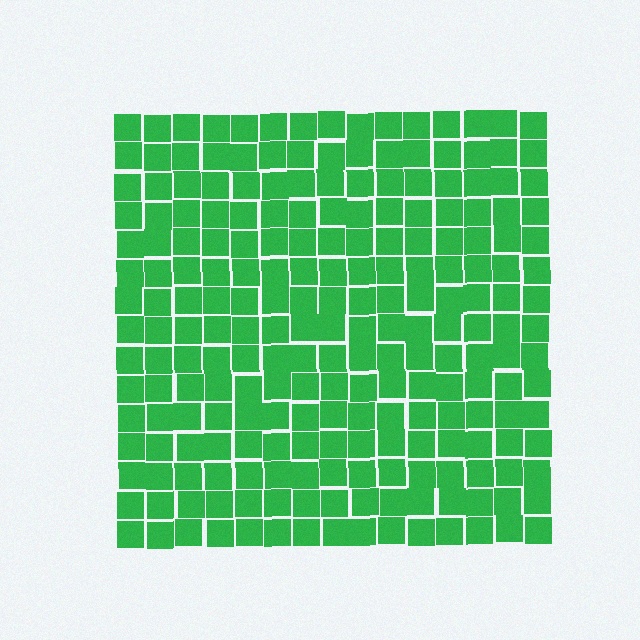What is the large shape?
The large shape is a square.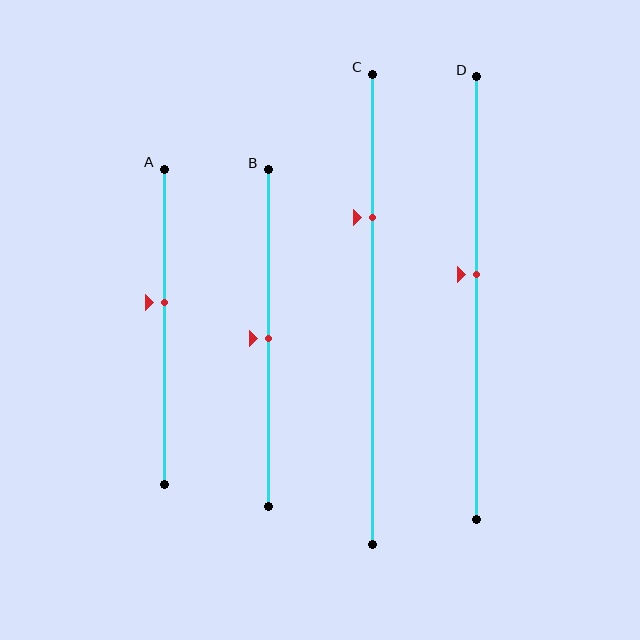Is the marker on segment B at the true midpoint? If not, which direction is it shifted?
Yes, the marker on segment B is at the true midpoint.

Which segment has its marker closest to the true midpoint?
Segment B has its marker closest to the true midpoint.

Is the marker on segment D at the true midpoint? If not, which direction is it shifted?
No, the marker on segment D is shifted upward by about 5% of the segment length.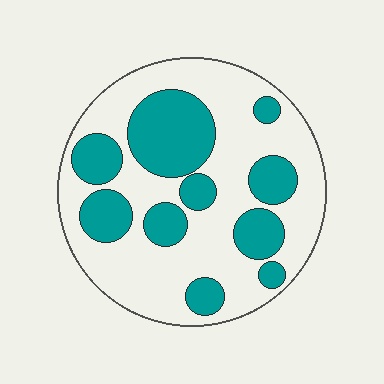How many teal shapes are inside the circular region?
10.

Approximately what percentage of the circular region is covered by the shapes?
Approximately 35%.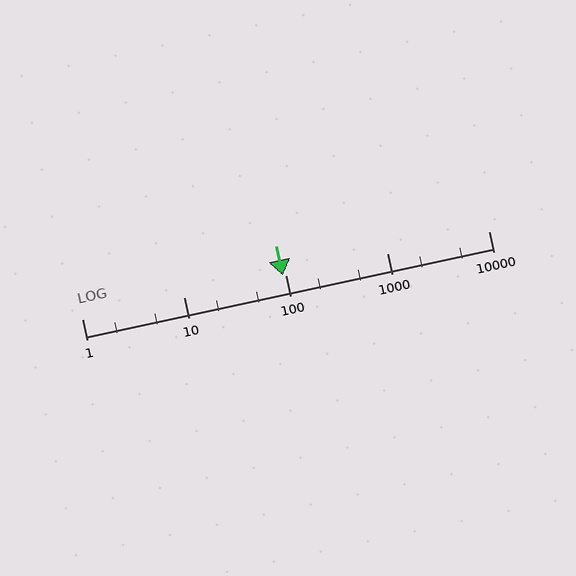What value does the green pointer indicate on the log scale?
The pointer indicates approximately 95.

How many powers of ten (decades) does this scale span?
The scale spans 4 decades, from 1 to 10000.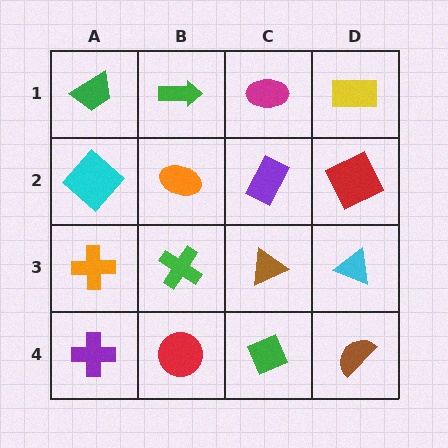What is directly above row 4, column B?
A green cross.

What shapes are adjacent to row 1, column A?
A cyan diamond (row 2, column A), a green arrow (row 1, column B).